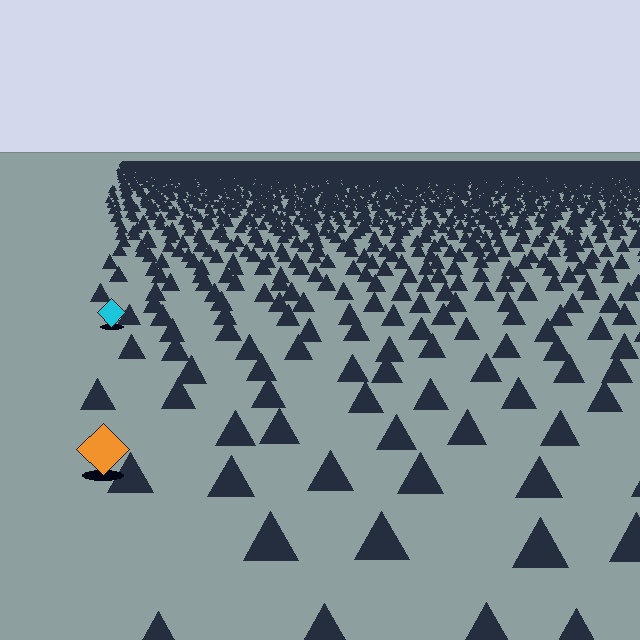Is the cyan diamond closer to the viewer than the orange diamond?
No. The orange diamond is closer — you can tell from the texture gradient: the ground texture is coarser near it.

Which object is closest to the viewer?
The orange diamond is closest. The texture marks near it are larger and more spread out.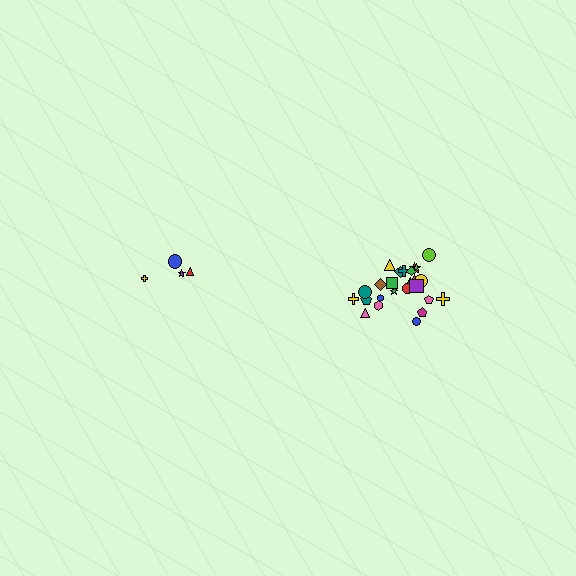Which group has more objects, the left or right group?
The right group.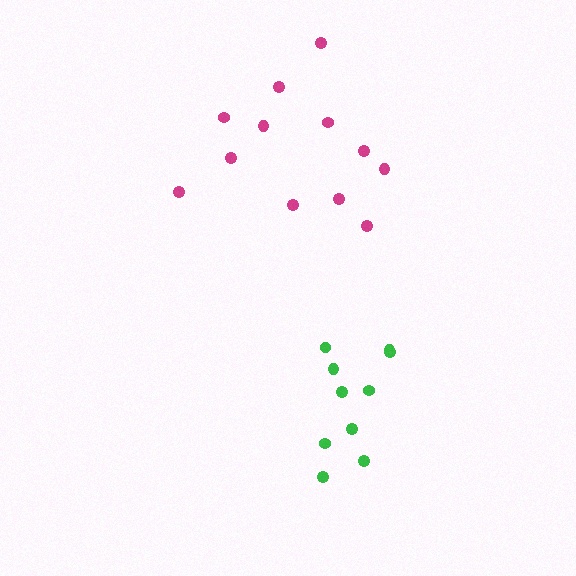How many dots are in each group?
Group 1: 10 dots, Group 2: 12 dots (22 total).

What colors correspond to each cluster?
The clusters are colored: green, magenta.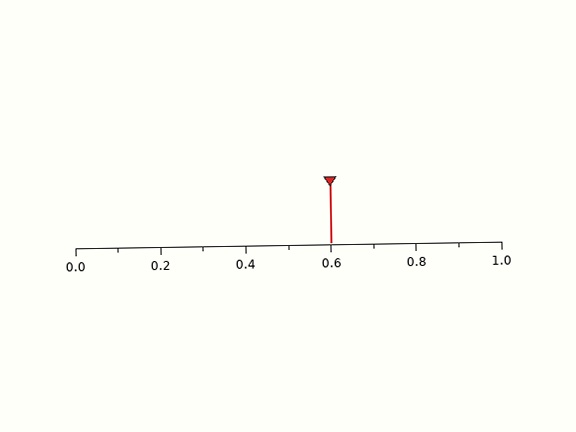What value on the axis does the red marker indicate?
The marker indicates approximately 0.6.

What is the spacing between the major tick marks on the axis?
The major ticks are spaced 0.2 apart.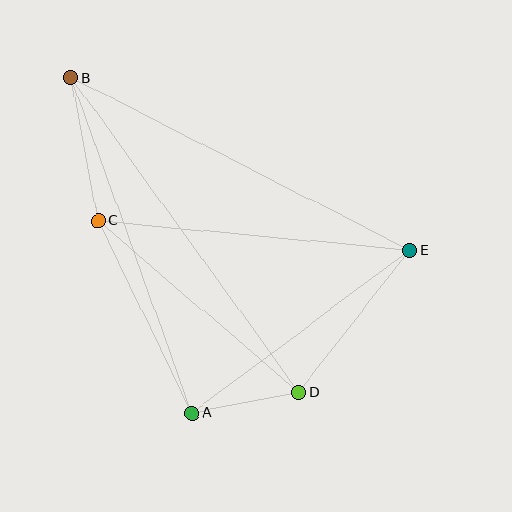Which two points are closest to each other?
Points A and D are closest to each other.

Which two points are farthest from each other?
Points B and D are farthest from each other.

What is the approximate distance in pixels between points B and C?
The distance between B and C is approximately 146 pixels.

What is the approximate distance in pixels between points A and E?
The distance between A and E is approximately 271 pixels.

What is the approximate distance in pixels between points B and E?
The distance between B and E is approximately 380 pixels.